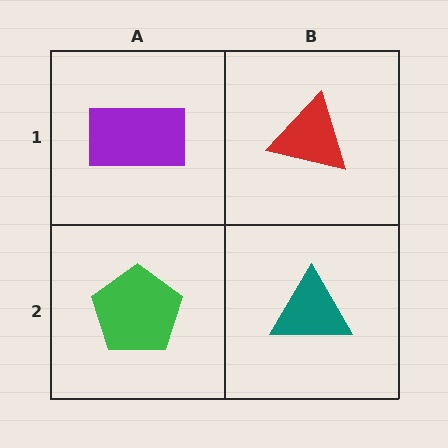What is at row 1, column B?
A red triangle.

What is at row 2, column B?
A teal triangle.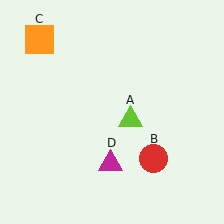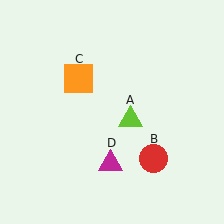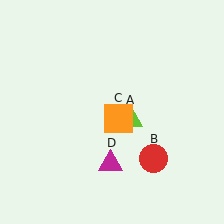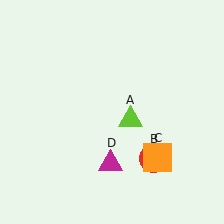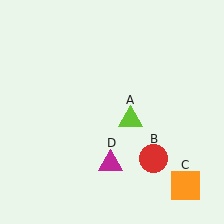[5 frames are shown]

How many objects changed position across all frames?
1 object changed position: orange square (object C).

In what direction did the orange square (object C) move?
The orange square (object C) moved down and to the right.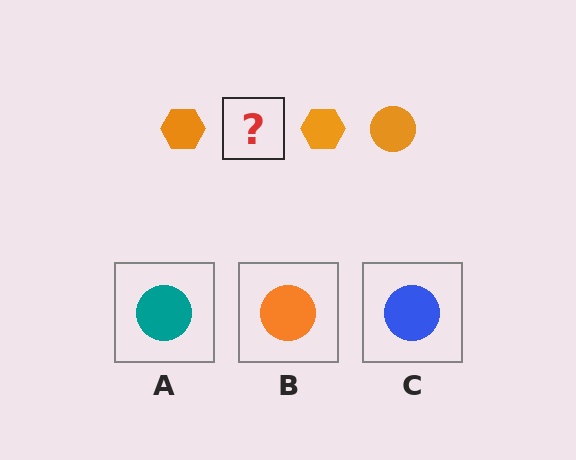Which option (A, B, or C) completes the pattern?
B.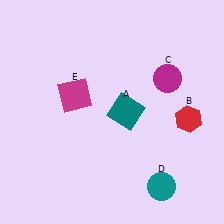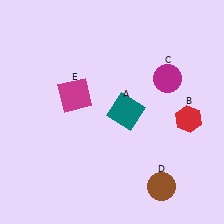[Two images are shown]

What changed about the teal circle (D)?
In Image 1, D is teal. In Image 2, it changed to brown.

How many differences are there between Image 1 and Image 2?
There is 1 difference between the two images.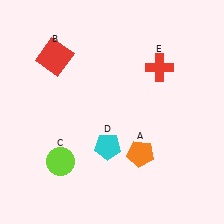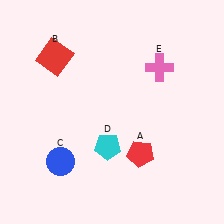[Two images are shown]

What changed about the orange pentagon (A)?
In Image 1, A is orange. In Image 2, it changed to red.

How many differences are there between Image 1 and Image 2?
There are 3 differences between the two images.